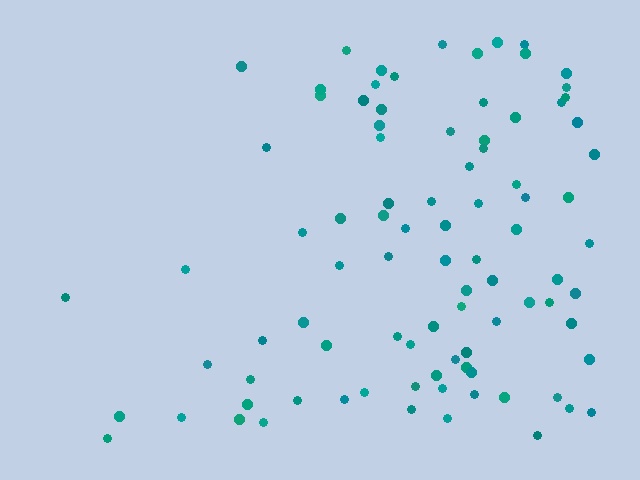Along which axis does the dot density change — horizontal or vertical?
Horizontal.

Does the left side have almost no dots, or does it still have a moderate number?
Still a moderate number, just noticeably fewer than the right.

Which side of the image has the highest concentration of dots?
The right.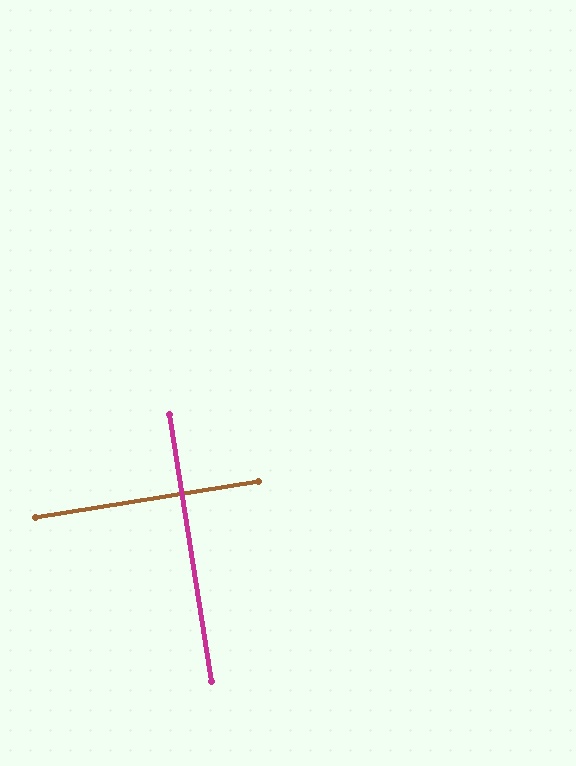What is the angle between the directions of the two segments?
Approximately 90 degrees.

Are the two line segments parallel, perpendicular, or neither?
Perpendicular — they meet at approximately 90°.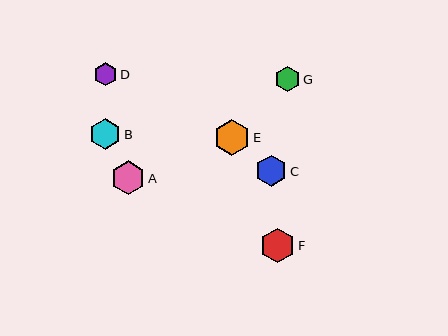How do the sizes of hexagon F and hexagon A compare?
Hexagon F and hexagon A are approximately the same size.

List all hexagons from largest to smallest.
From largest to smallest: E, F, A, C, B, G, D.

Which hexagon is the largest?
Hexagon E is the largest with a size of approximately 36 pixels.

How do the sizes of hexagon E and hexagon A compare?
Hexagon E and hexagon A are approximately the same size.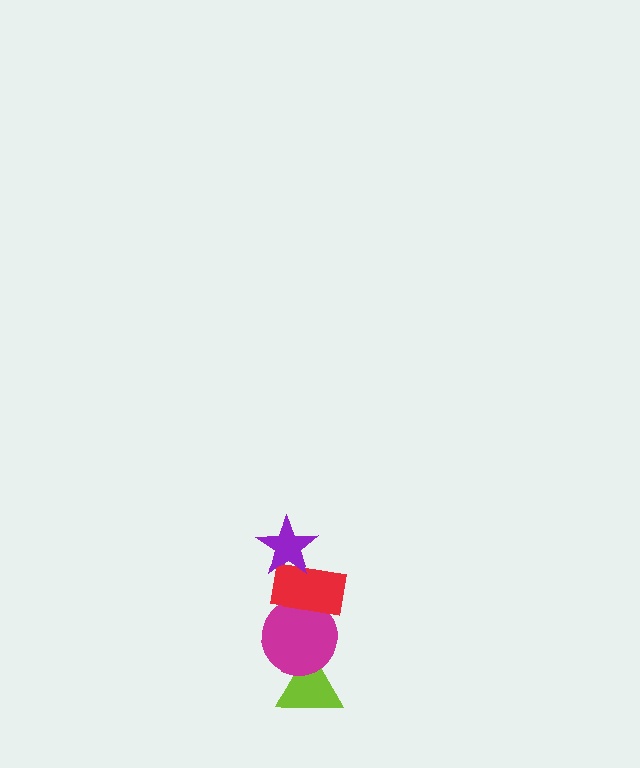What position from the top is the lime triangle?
The lime triangle is 4th from the top.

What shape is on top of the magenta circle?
The red rectangle is on top of the magenta circle.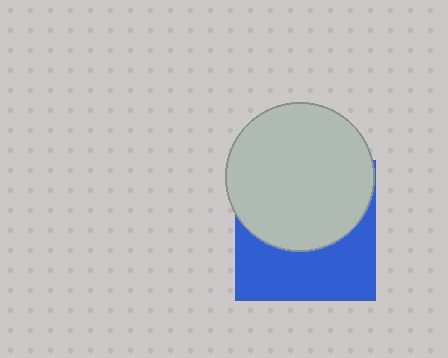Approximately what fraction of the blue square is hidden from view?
Roughly 55% of the blue square is hidden behind the light gray circle.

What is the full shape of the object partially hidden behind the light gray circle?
The partially hidden object is a blue square.